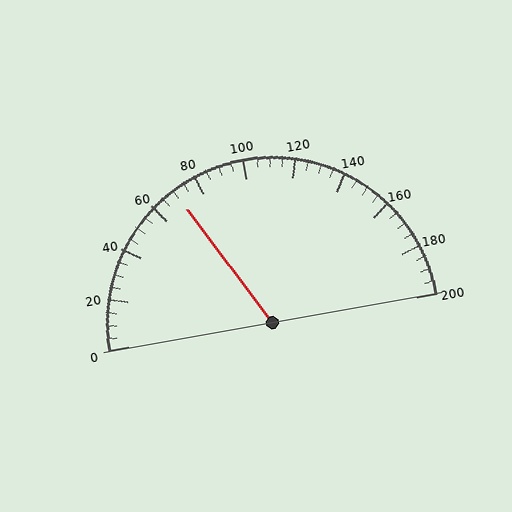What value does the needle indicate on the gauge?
The needle indicates approximately 70.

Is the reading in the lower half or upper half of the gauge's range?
The reading is in the lower half of the range (0 to 200).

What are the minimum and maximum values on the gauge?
The gauge ranges from 0 to 200.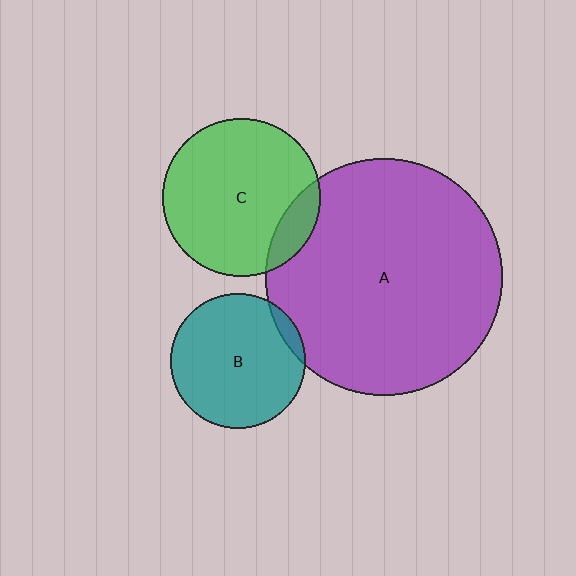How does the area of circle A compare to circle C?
Approximately 2.3 times.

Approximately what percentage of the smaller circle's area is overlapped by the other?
Approximately 5%.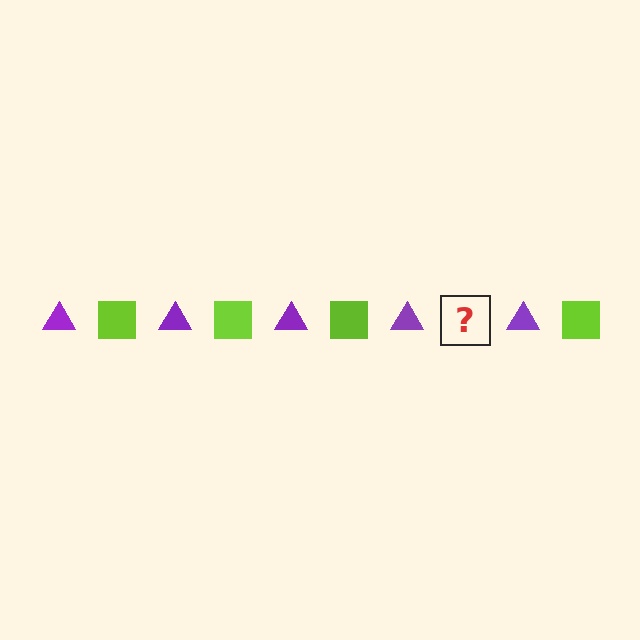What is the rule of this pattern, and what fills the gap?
The rule is that the pattern alternates between purple triangle and lime square. The gap should be filled with a lime square.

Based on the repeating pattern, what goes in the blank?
The blank should be a lime square.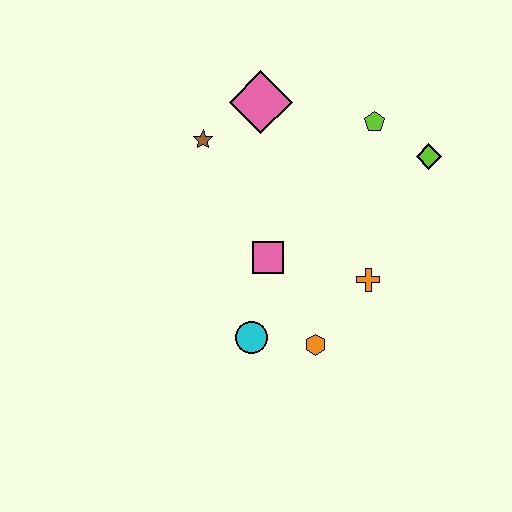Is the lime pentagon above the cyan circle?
Yes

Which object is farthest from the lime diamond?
The cyan circle is farthest from the lime diamond.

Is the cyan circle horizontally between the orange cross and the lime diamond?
No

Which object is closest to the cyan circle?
The orange hexagon is closest to the cyan circle.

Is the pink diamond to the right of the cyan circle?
Yes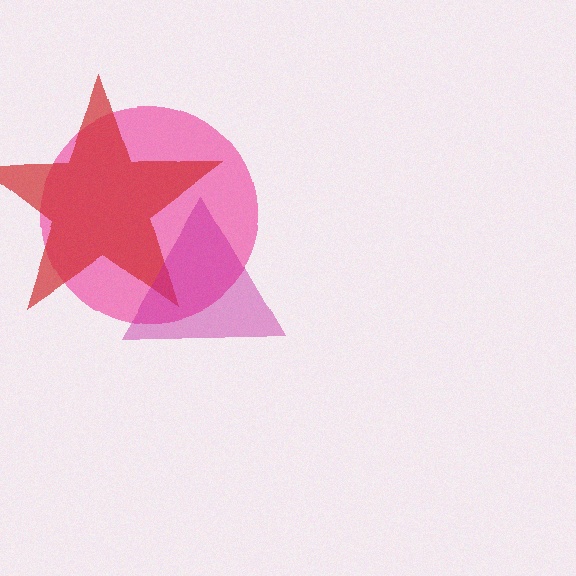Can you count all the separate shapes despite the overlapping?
Yes, there are 3 separate shapes.